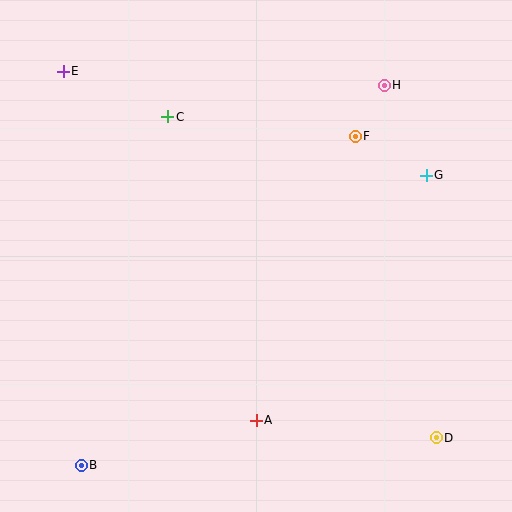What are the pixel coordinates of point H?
Point H is at (384, 85).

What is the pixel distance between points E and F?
The distance between E and F is 299 pixels.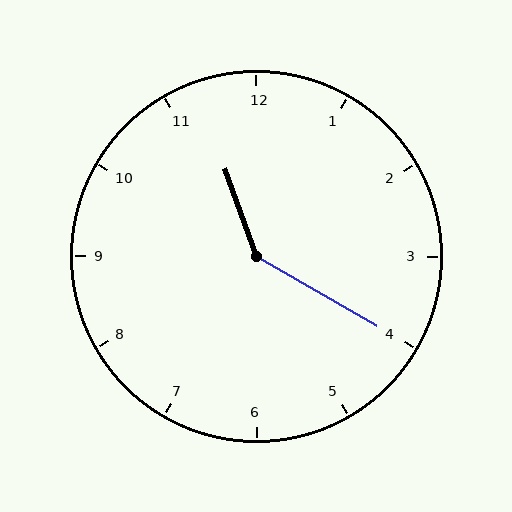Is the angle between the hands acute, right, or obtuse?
It is obtuse.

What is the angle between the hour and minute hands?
Approximately 140 degrees.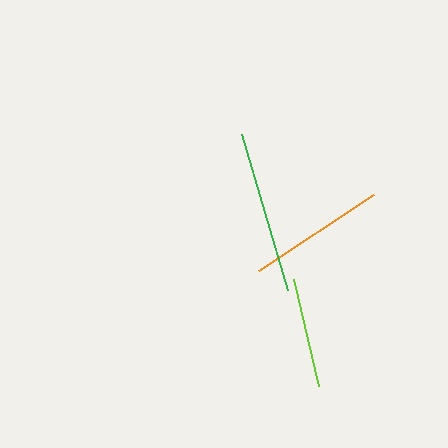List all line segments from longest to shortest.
From longest to shortest: green, orange, lime.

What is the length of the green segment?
The green segment is approximately 162 pixels long.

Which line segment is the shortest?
The lime line is the shortest at approximately 110 pixels.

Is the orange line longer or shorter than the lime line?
The orange line is longer than the lime line.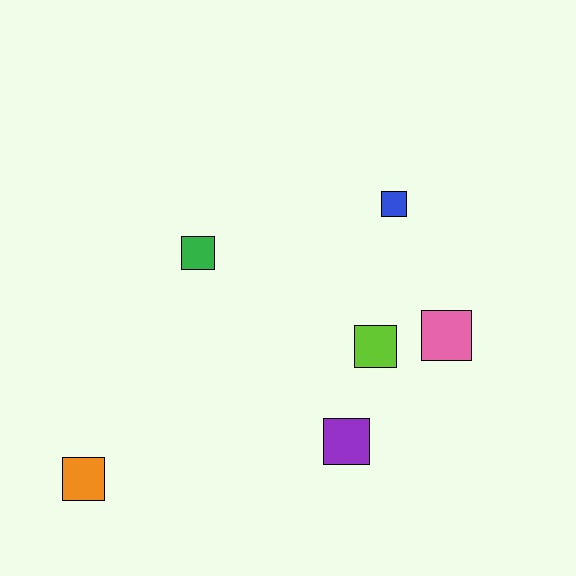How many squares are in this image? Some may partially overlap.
There are 6 squares.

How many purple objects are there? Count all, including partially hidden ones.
There is 1 purple object.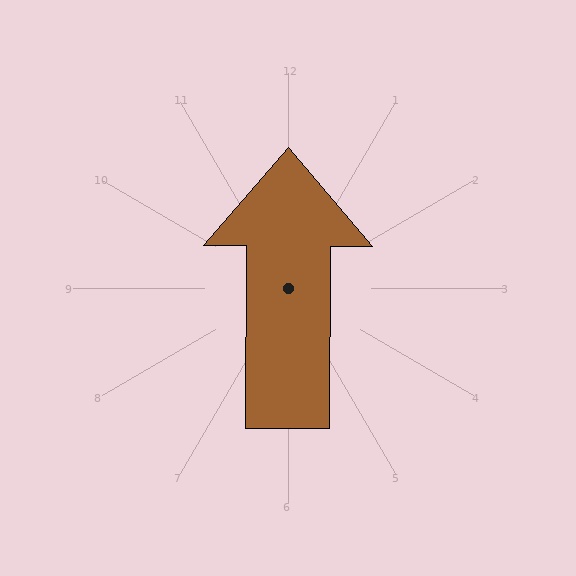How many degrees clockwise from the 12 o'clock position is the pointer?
Approximately 0 degrees.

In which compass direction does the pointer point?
North.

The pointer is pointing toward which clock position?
Roughly 12 o'clock.